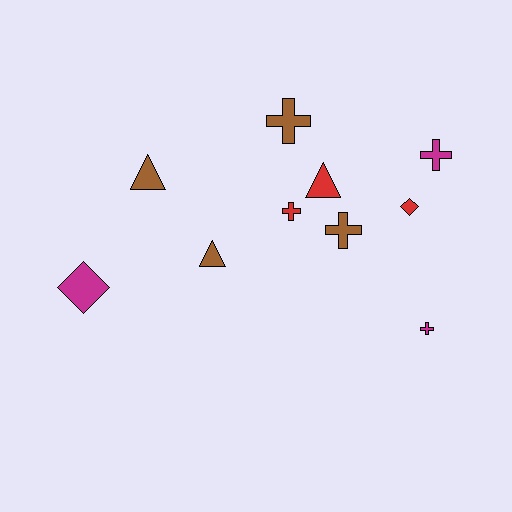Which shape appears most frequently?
Cross, with 5 objects.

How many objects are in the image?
There are 10 objects.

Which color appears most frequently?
Brown, with 4 objects.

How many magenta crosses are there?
There are 2 magenta crosses.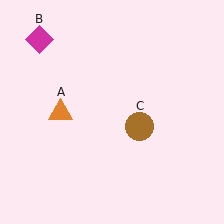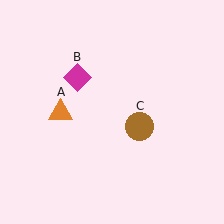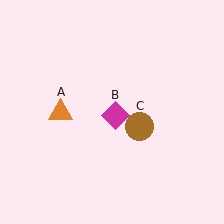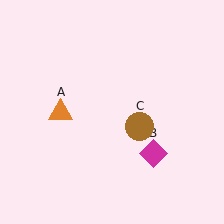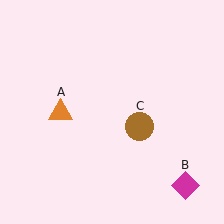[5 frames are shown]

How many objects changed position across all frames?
1 object changed position: magenta diamond (object B).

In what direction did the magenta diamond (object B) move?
The magenta diamond (object B) moved down and to the right.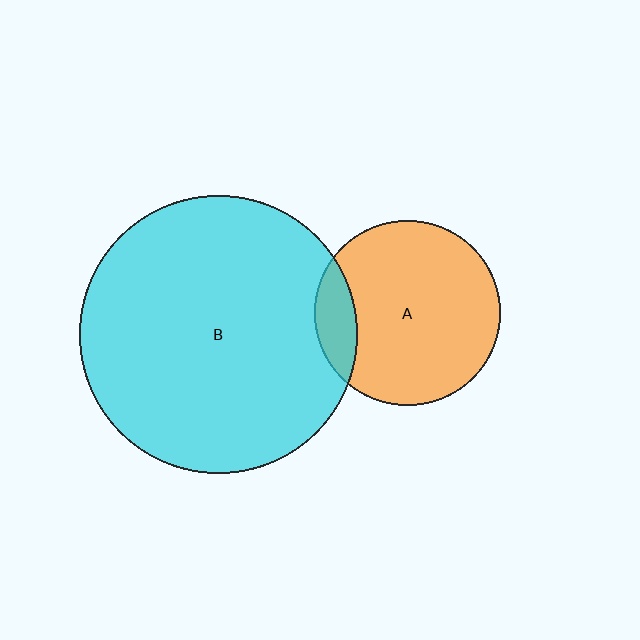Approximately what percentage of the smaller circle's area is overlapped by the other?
Approximately 15%.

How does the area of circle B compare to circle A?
Approximately 2.2 times.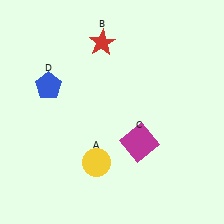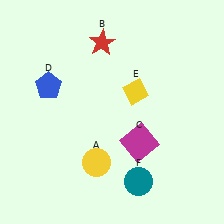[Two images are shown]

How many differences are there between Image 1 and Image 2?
There are 2 differences between the two images.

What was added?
A yellow diamond (E), a teal circle (F) were added in Image 2.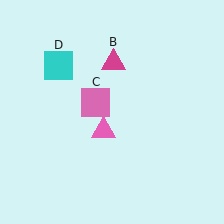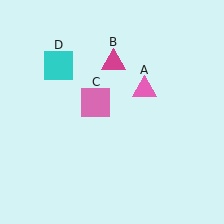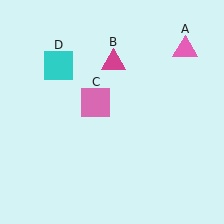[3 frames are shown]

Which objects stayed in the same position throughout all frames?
Magenta triangle (object B) and pink square (object C) and cyan square (object D) remained stationary.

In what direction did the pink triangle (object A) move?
The pink triangle (object A) moved up and to the right.